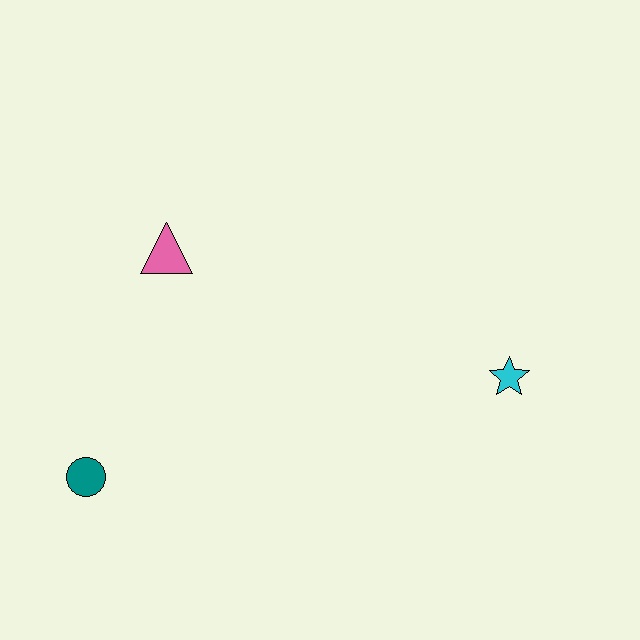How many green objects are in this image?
There are no green objects.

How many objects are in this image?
There are 3 objects.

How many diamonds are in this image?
There are no diamonds.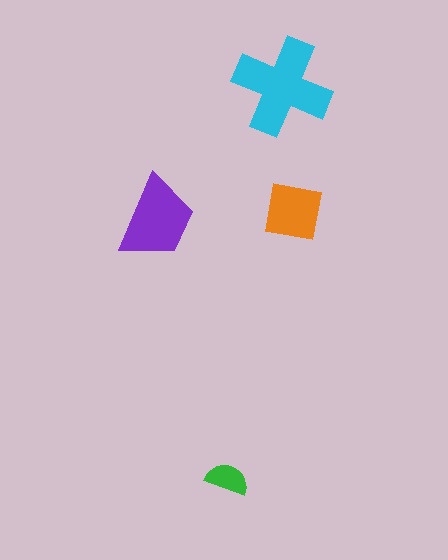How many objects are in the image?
There are 4 objects in the image.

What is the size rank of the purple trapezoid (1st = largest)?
2nd.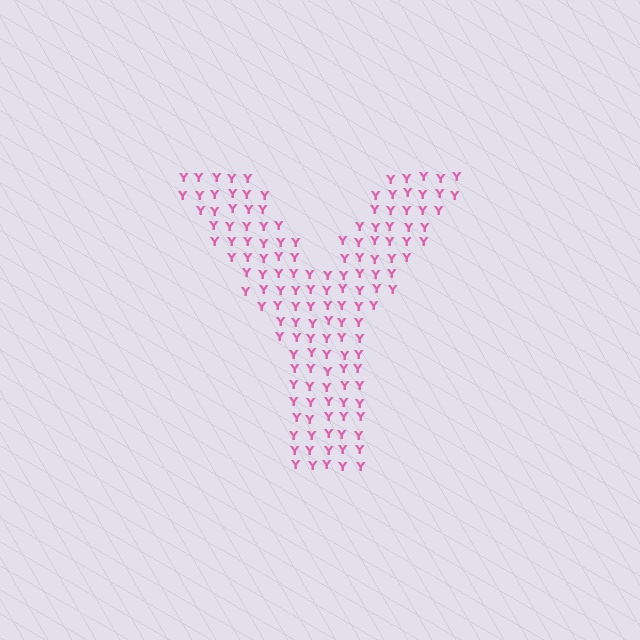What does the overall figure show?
The overall figure shows the letter Y.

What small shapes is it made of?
It is made of small letter Y's.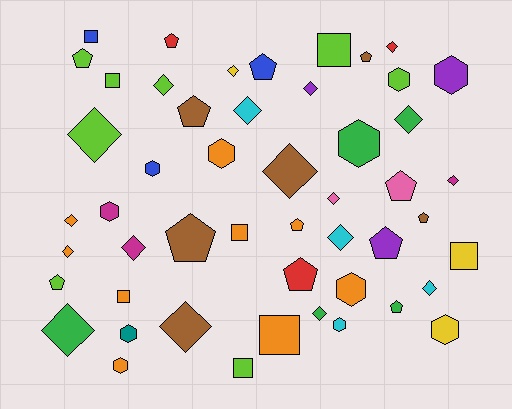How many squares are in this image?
There are 8 squares.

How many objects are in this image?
There are 50 objects.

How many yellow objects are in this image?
There are 3 yellow objects.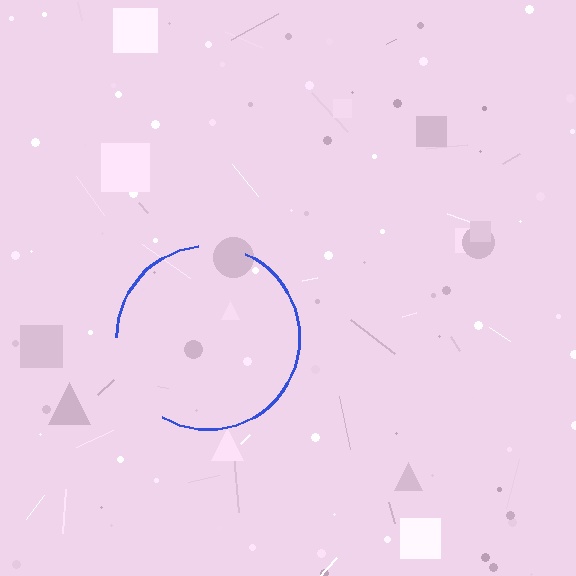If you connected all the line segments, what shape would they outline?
They would outline a circle.